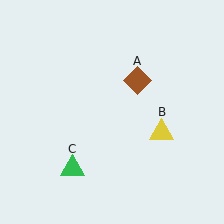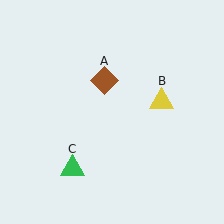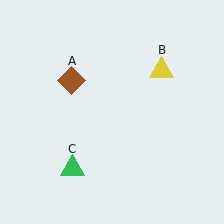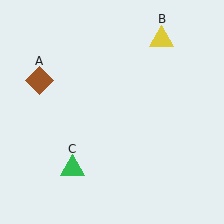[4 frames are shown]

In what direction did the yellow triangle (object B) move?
The yellow triangle (object B) moved up.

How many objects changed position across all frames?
2 objects changed position: brown diamond (object A), yellow triangle (object B).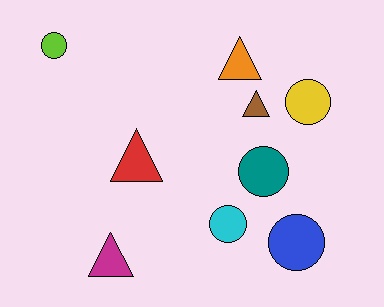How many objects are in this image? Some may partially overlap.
There are 9 objects.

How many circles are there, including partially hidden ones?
There are 5 circles.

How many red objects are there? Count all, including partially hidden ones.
There is 1 red object.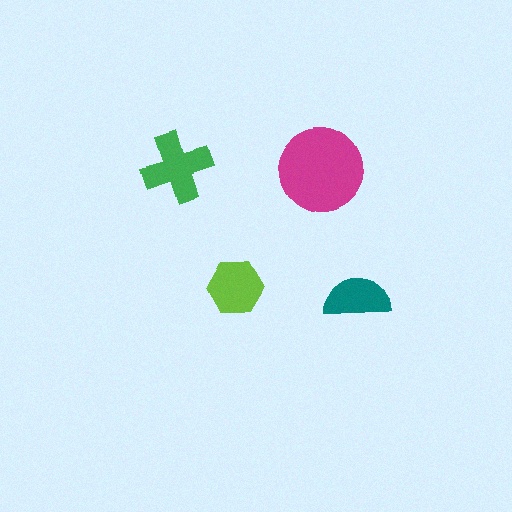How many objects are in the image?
There are 4 objects in the image.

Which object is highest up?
The green cross is topmost.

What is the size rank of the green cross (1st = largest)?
2nd.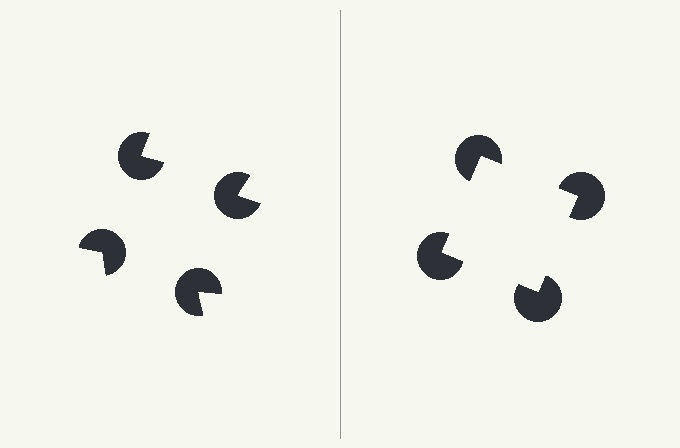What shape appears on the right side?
An illusory square.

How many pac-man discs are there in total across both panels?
8 — 4 on each side.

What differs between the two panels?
The pac-man discs are positioned identically on both sides; only the wedge orientations differ. On the right they align to a square; on the left they are misaligned.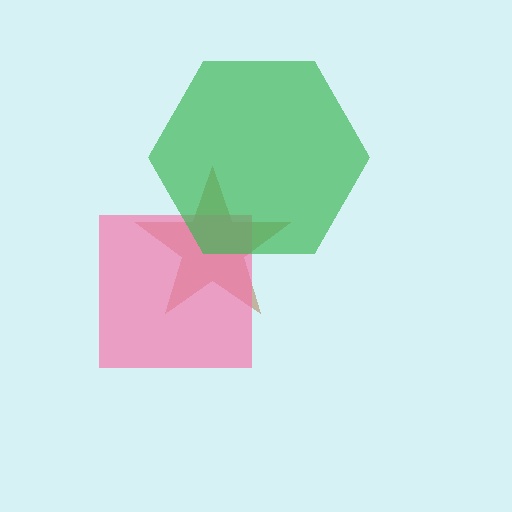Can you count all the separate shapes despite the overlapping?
Yes, there are 3 separate shapes.